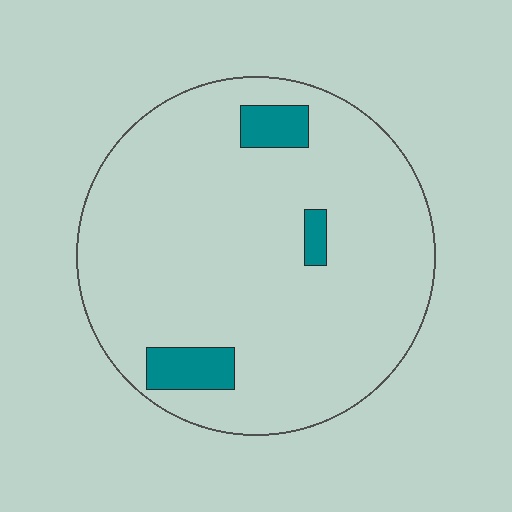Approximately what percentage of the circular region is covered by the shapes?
Approximately 10%.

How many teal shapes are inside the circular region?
3.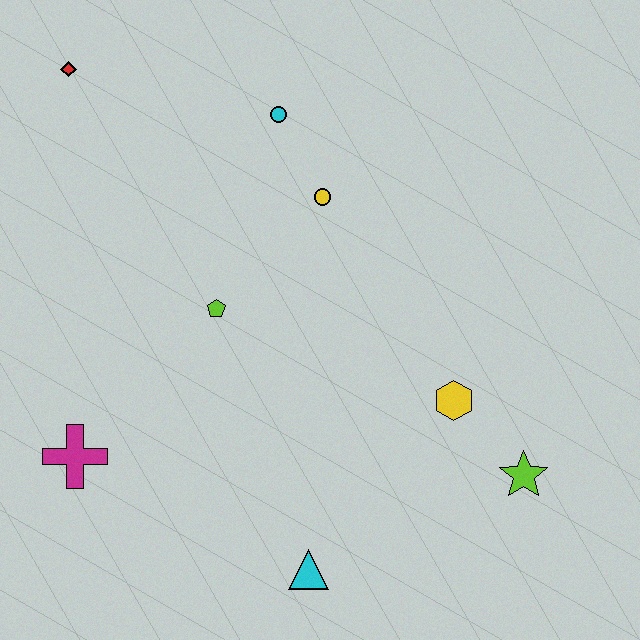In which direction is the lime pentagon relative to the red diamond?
The lime pentagon is below the red diamond.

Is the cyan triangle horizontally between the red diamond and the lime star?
Yes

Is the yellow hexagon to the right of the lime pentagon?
Yes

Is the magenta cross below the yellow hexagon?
Yes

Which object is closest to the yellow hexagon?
The lime star is closest to the yellow hexagon.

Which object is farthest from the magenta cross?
The lime star is farthest from the magenta cross.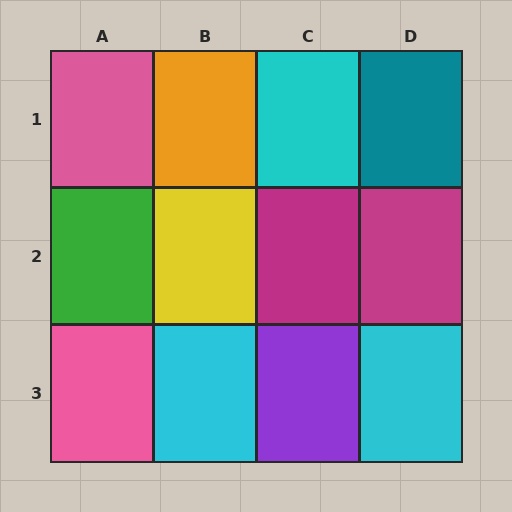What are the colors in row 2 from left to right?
Green, yellow, magenta, magenta.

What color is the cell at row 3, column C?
Purple.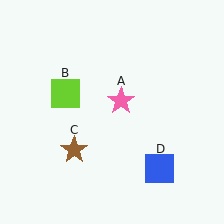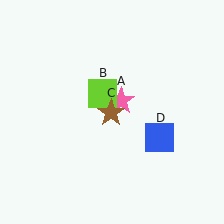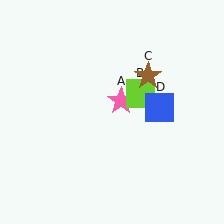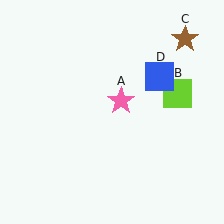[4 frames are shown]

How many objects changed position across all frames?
3 objects changed position: lime square (object B), brown star (object C), blue square (object D).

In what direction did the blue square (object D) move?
The blue square (object D) moved up.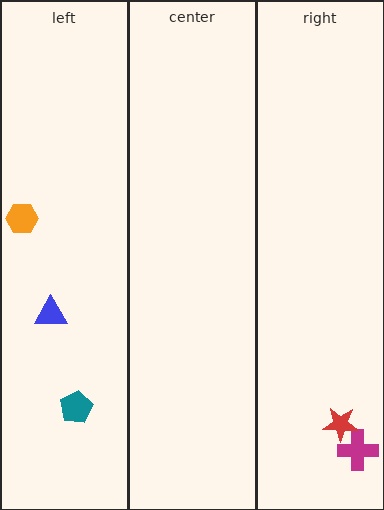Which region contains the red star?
The right region.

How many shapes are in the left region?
3.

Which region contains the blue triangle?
The left region.